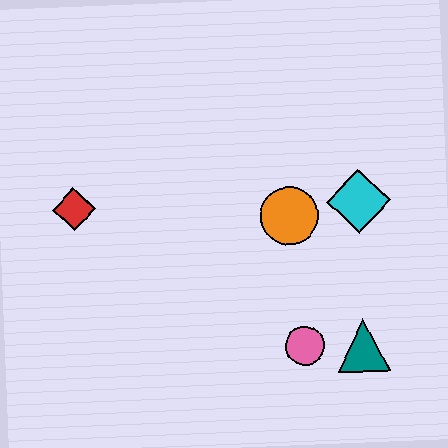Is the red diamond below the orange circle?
No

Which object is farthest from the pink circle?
The red diamond is farthest from the pink circle.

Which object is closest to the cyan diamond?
The orange circle is closest to the cyan diamond.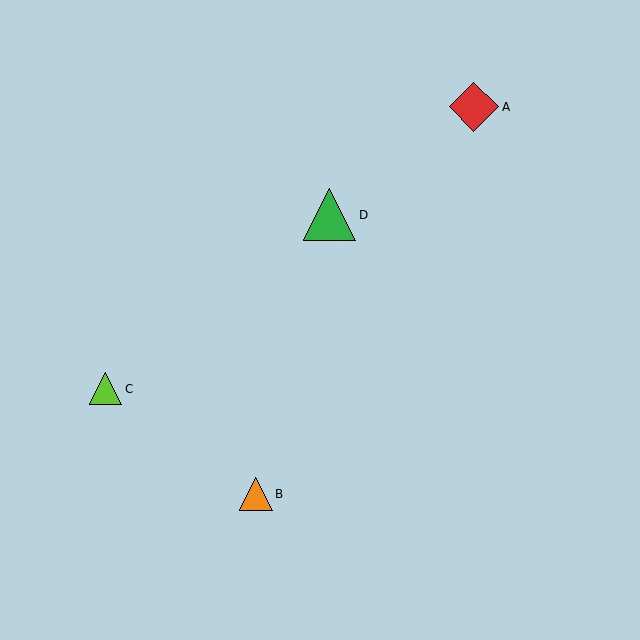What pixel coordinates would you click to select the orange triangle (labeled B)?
Click at (256, 494) to select the orange triangle B.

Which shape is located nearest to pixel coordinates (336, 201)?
The green triangle (labeled D) at (330, 215) is nearest to that location.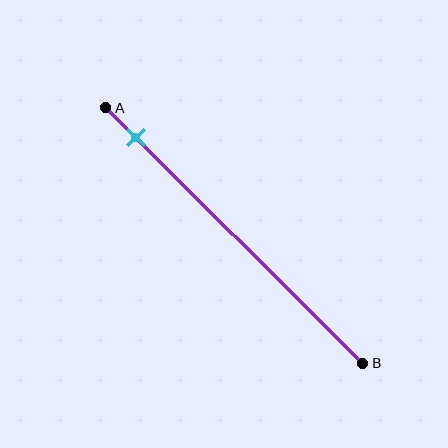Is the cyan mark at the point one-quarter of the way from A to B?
No, the mark is at about 10% from A, not at the 25% one-quarter point.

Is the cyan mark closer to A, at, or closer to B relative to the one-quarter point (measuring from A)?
The cyan mark is closer to point A than the one-quarter point of segment AB.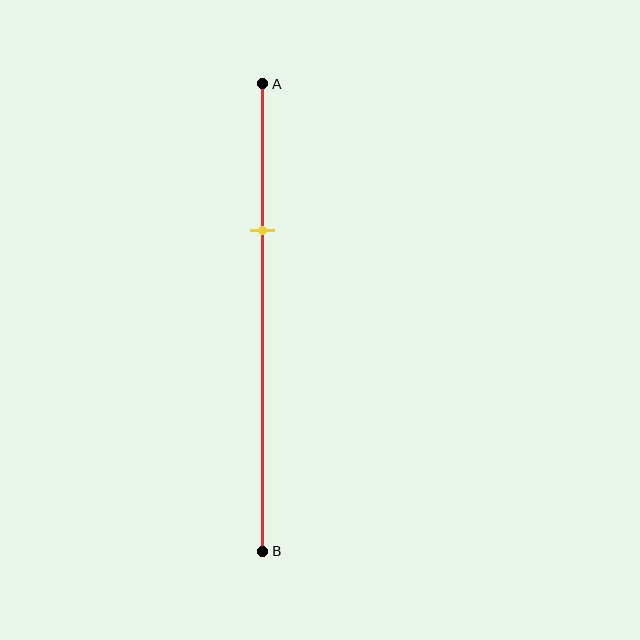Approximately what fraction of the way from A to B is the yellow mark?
The yellow mark is approximately 30% of the way from A to B.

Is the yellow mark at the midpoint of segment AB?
No, the mark is at about 30% from A, not at the 50% midpoint.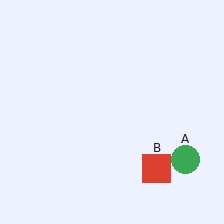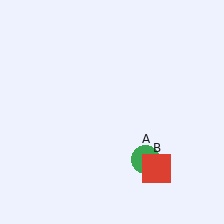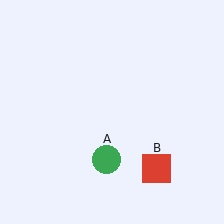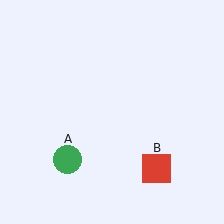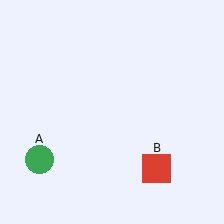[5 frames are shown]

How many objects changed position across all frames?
1 object changed position: green circle (object A).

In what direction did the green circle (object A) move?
The green circle (object A) moved left.